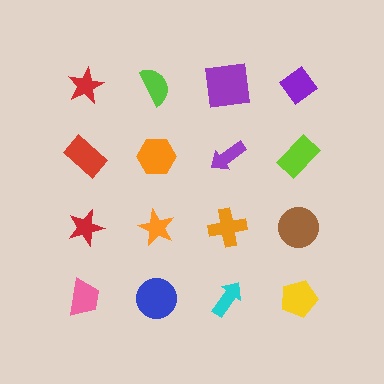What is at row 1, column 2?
A lime semicircle.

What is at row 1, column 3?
A purple square.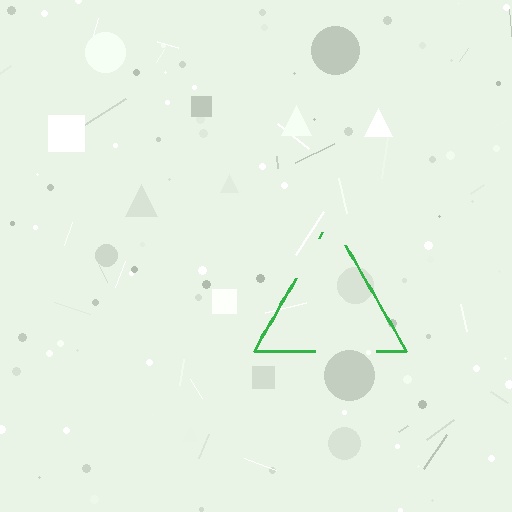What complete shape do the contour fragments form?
The contour fragments form a triangle.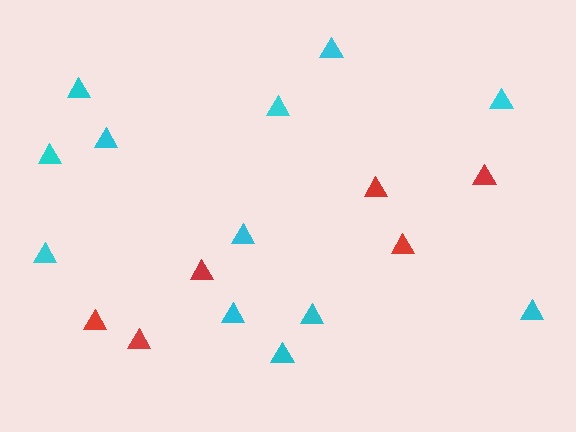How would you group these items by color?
There are 2 groups: one group of cyan triangles (12) and one group of red triangles (6).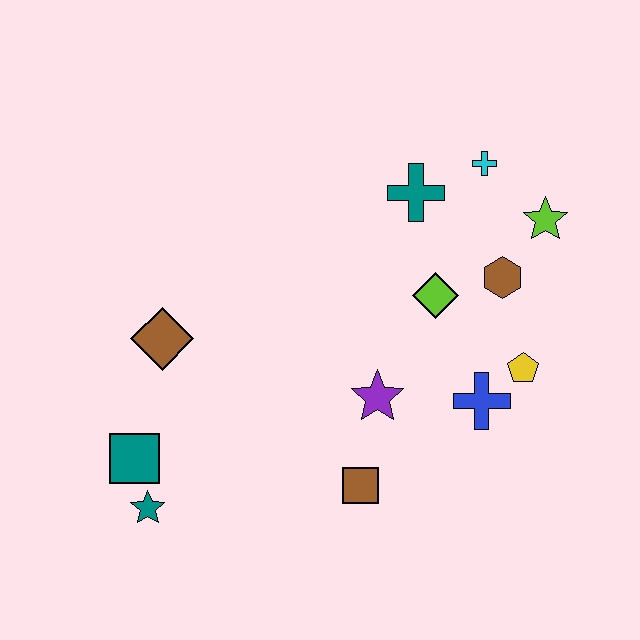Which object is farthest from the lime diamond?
The teal star is farthest from the lime diamond.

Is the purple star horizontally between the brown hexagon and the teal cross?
No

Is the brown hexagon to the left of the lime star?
Yes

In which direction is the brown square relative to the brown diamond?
The brown square is to the right of the brown diamond.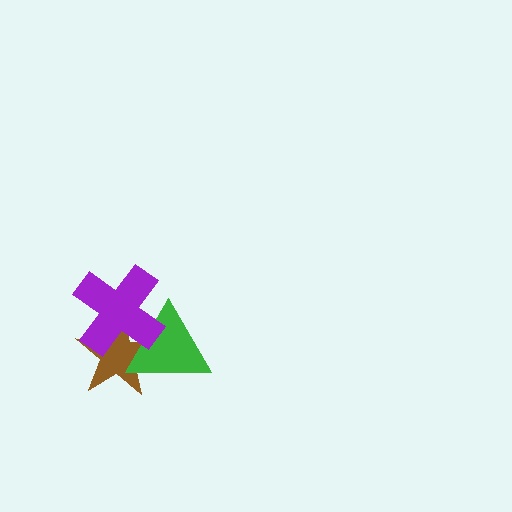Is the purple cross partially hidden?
No, no other shape covers it.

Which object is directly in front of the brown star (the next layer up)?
The green triangle is directly in front of the brown star.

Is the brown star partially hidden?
Yes, it is partially covered by another shape.